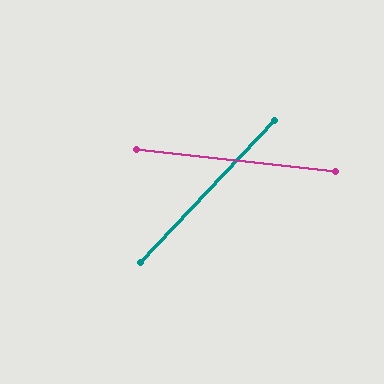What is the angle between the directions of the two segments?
Approximately 53 degrees.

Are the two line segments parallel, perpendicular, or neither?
Neither parallel nor perpendicular — they differ by about 53°.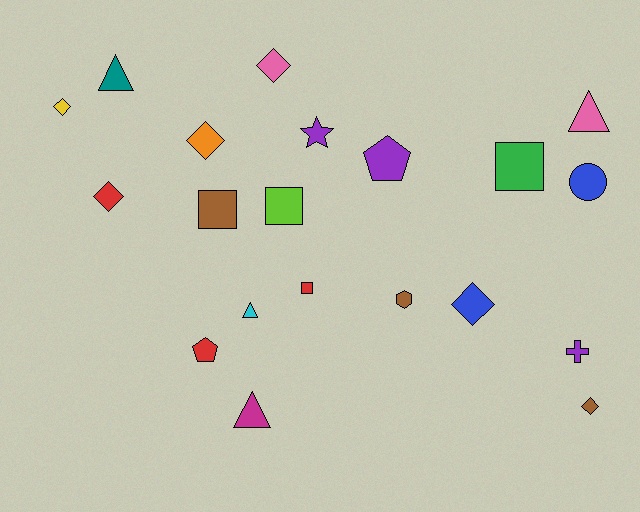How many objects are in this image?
There are 20 objects.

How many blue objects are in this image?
There are 2 blue objects.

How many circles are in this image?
There is 1 circle.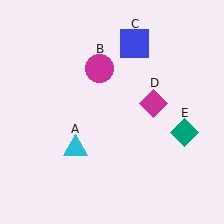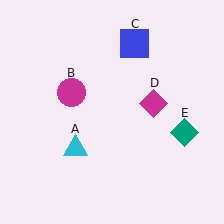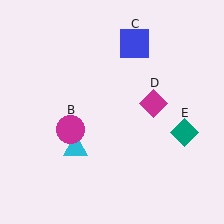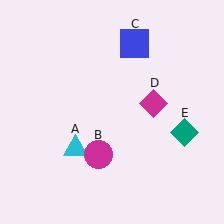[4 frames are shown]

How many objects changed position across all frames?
1 object changed position: magenta circle (object B).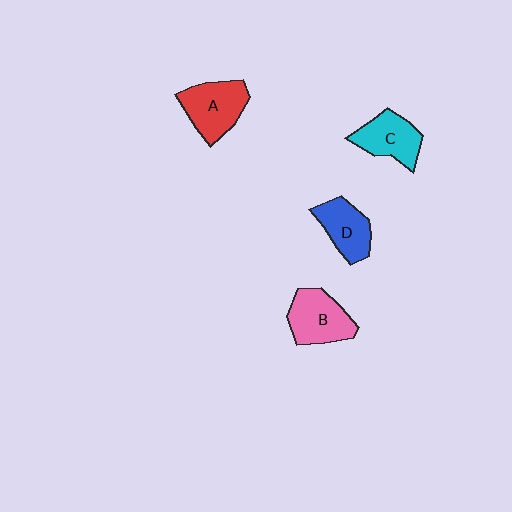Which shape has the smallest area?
Shape D (blue).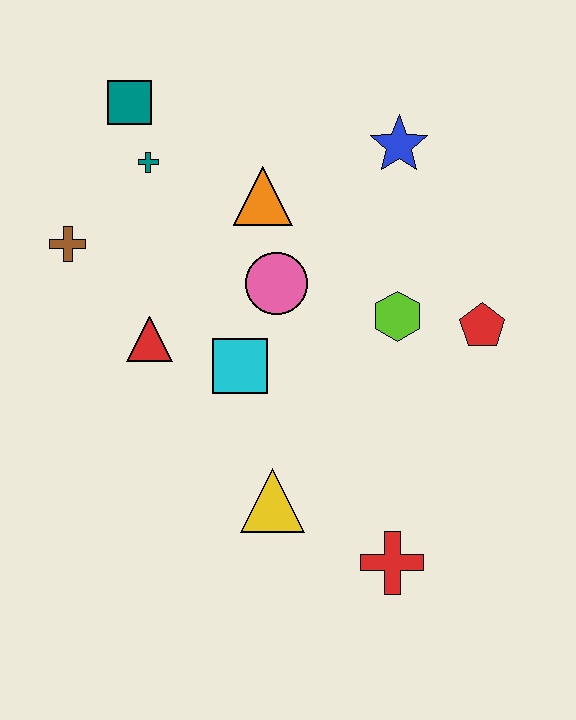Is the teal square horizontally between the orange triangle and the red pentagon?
No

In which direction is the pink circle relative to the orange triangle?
The pink circle is below the orange triangle.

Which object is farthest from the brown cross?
The red cross is farthest from the brown cross.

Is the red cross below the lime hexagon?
Yes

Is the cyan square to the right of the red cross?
No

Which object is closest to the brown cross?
The teal cross is closest to the brown cross.